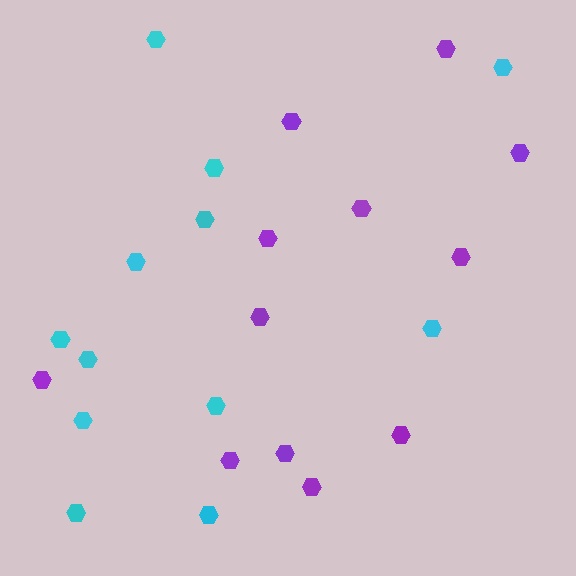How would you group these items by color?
There are 2 groups: one group of cyan hexagons (12) and one group of purple hexagons (12).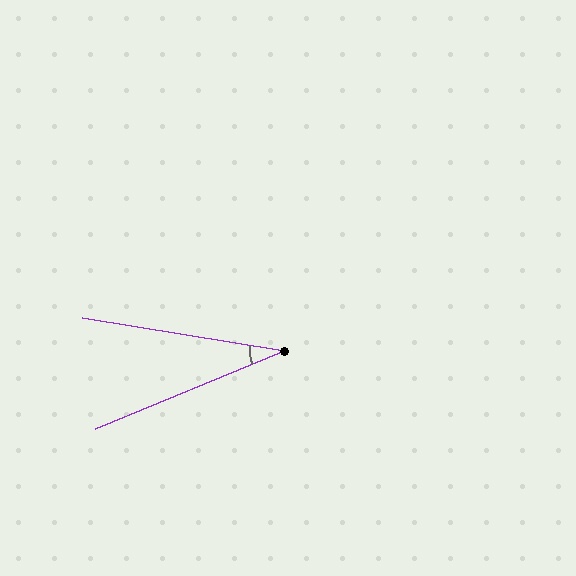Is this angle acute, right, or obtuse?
It is acute.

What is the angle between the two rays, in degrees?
Approximately 32 degrees.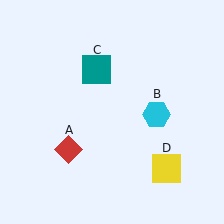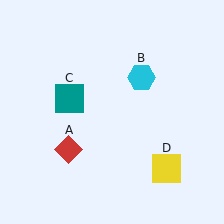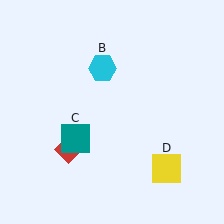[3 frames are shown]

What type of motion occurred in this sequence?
The cyan hexagon (object B), teal square (object C) rotated counterclockwise around the center of the scene.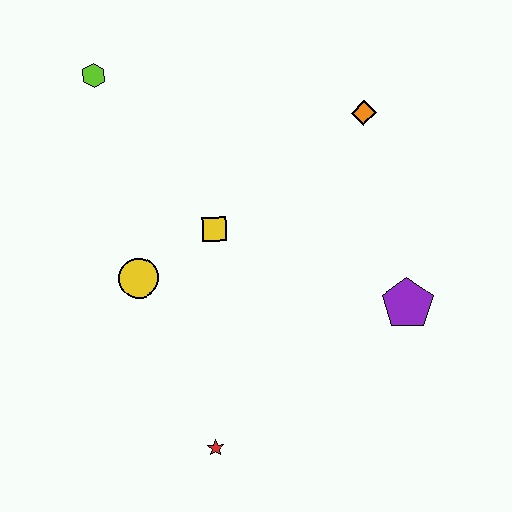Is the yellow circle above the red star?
Yes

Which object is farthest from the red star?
The lime hexagon is farthest from the red star.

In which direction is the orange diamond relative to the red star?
The orange diamond is above the red star.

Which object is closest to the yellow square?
The yellow circle is closest to the yellow square.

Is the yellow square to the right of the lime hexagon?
Yes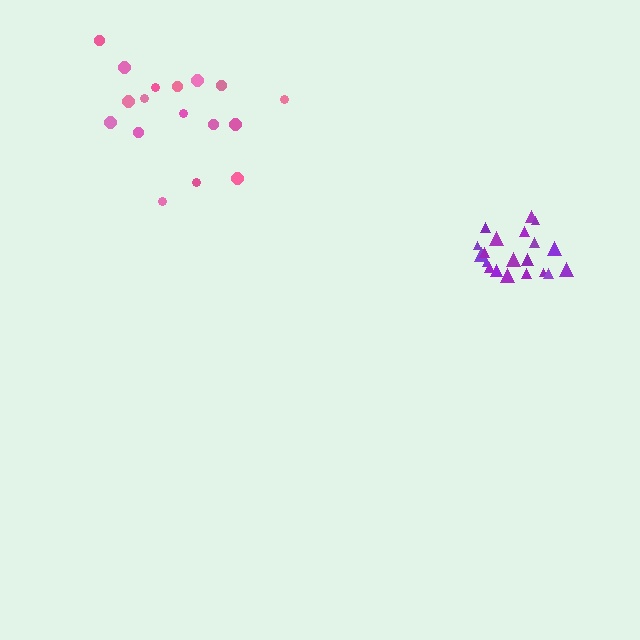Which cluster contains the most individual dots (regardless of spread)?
Purple (20).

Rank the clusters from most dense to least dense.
purple, pink.